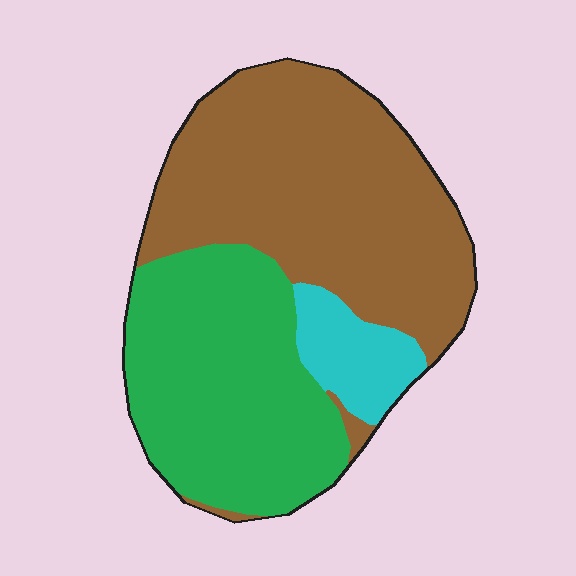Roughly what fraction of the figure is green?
Green takes up about two fifths (2/5) of the figure.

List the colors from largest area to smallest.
From largest to smallest: brown, green, cyan.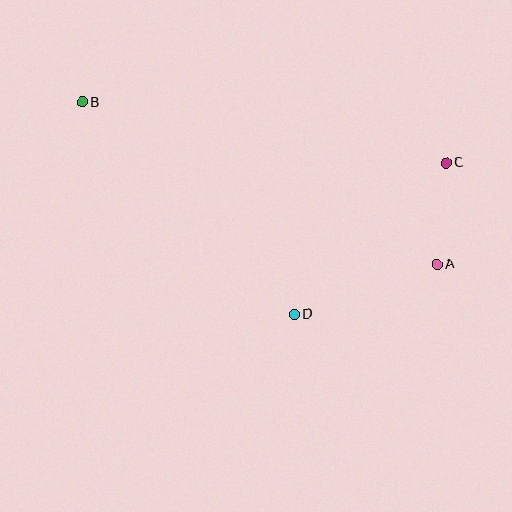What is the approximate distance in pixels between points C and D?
The distance between C and D is approximately 214 pixels.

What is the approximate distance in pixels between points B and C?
The distance between B and C is approximately 368 pixels.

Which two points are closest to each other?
Points A and C are closest to each other.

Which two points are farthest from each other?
Points A and B are farthest from each other.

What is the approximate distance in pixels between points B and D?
The distance between B and D is approximately 300 pixels.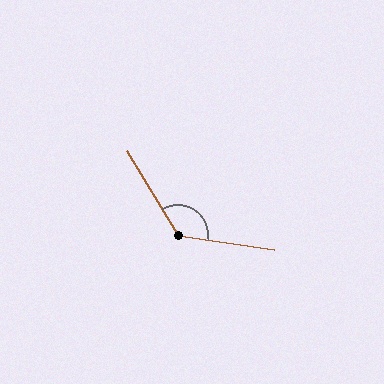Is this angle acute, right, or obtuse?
It is obtuse.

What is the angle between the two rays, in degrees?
Approximately 130 degrees.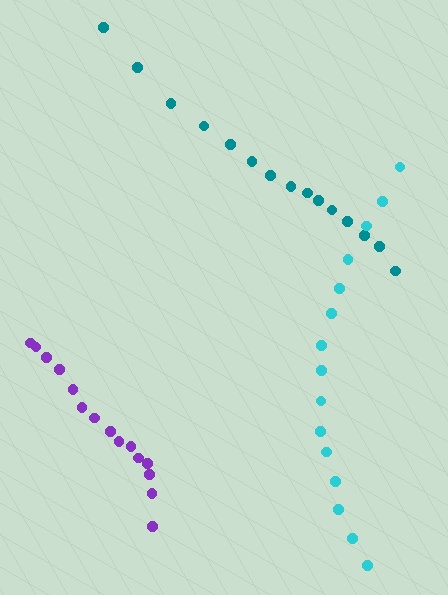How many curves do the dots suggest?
There are 3 distinct paths.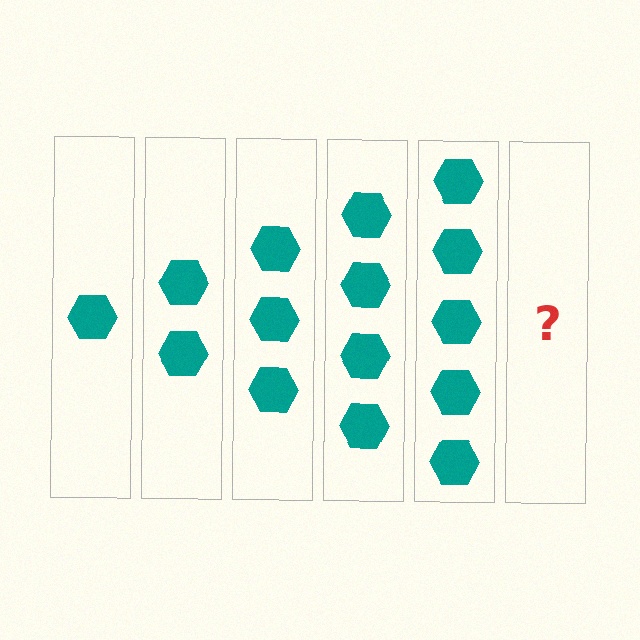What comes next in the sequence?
The next element should be 6 hexagons.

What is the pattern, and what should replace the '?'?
The pattern is that each step adds one more hexagon. The '?' should be 6 hexagons.